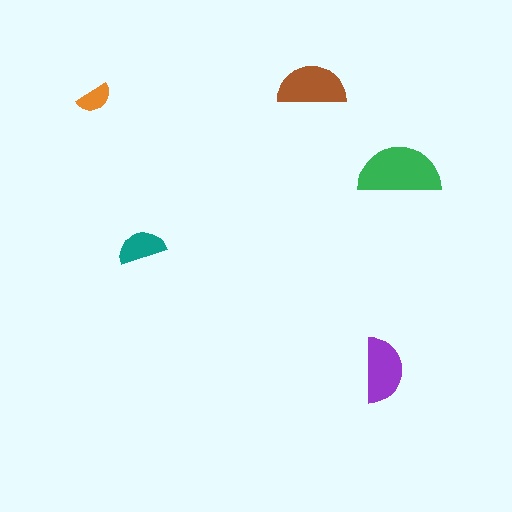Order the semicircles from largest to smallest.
the green one, the brown one, the purple one, the teal one, the orange one.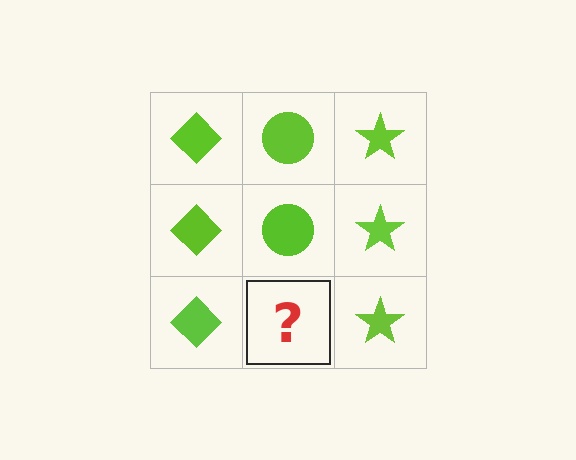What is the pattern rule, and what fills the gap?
The rule is that each column has a consistent shape. The gap should be filled with a lime circle.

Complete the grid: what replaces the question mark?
The question mark should be replaced with a lime circle.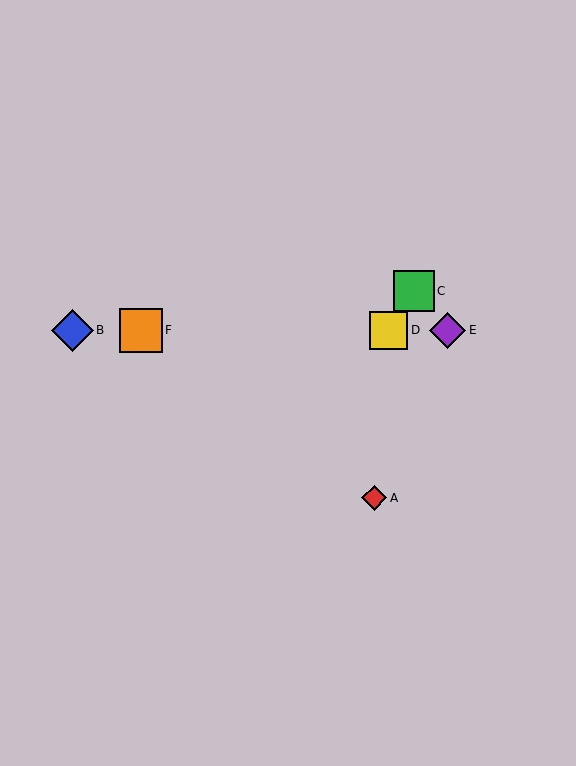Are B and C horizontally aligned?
No, B is at y≈330 and C is at y≈291.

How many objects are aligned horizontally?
4 objects (B, D, E, F) are aligned horizontally.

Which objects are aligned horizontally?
Objects B, D, E, F are aligned horizontally.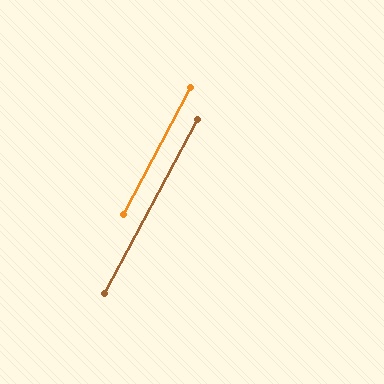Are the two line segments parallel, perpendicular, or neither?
Parallel — their directions differ by only 0.3°.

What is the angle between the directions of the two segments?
Approximately 0 degrees.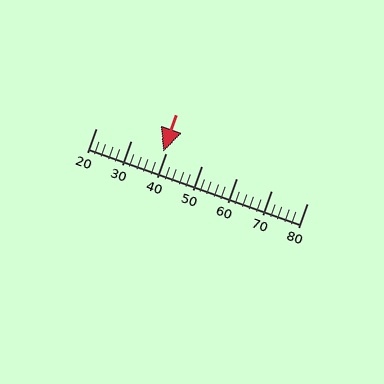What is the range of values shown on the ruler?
The ruler shows values from 20 to 80.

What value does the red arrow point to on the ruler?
The red arrow points to approximately 39.